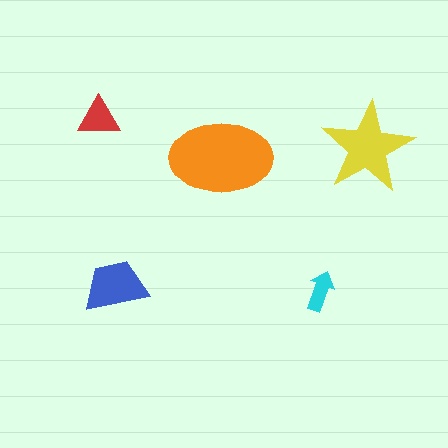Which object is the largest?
The orange ellipse.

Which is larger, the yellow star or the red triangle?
The yellow star.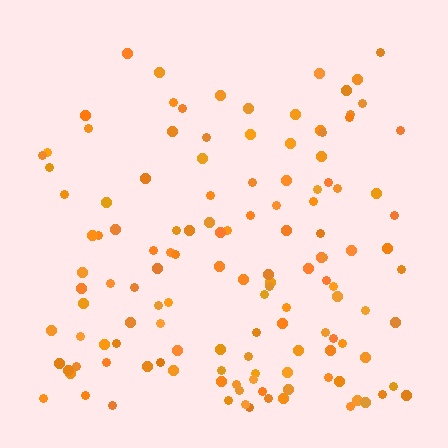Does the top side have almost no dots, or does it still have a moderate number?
Still a moderate number, just noticeably fewer than the bottom.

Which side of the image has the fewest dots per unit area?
The top.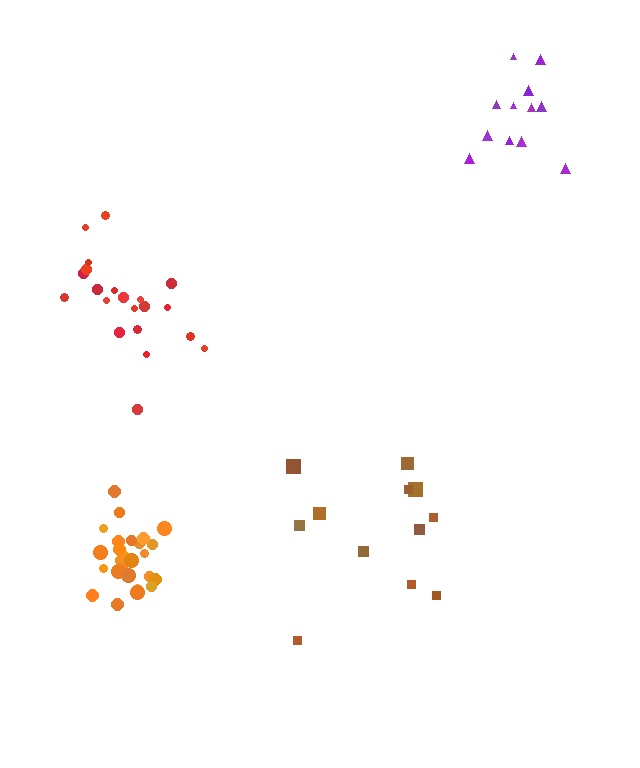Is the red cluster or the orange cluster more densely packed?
Orange.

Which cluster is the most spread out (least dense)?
Brown.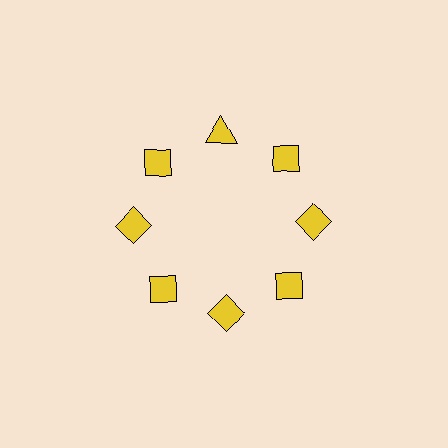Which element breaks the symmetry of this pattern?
The yellow triangle at roughly the 12 o'clock position breaks the symmetry. All other shapes are yellow diamonds.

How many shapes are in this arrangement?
There are 8 shapes arranged in a ring pattern.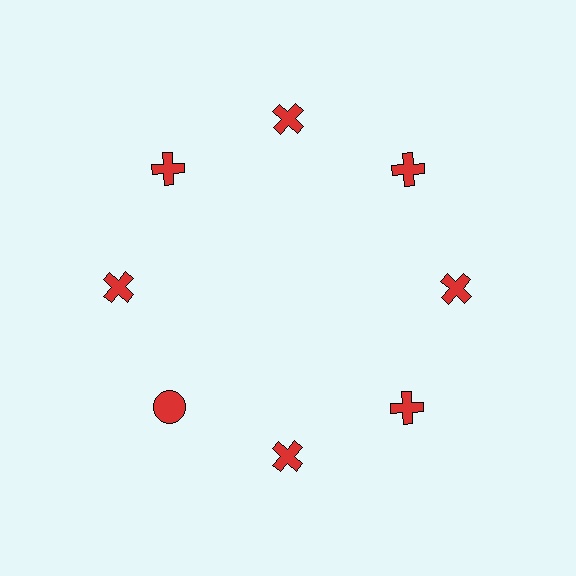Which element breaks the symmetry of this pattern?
The red circle at roughly the 8 o'clock position breaks the symmetry. All other shapes are red crosses.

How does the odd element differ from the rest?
It has a different shape: circle instead of cross.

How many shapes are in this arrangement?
There are 8 shapes arranged in a ring pattern.